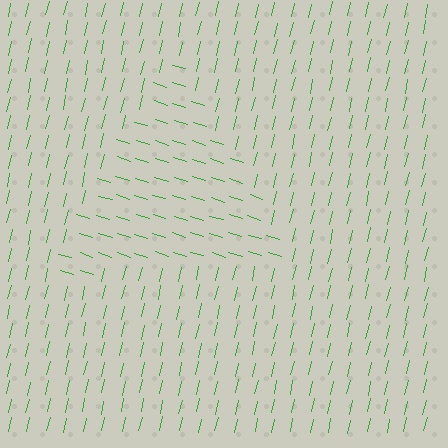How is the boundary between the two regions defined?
The boundary is defined purely by a change in line orientation (approximately 85 degrees difference). All lines are the same color and thickness.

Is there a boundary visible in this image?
Yes, there is a texture boundary formed by a change in line orientation.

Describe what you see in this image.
The image is filled with small green line segments. A triangle region in the image has lines oriented differently from the surrounding lines, creating a visible texture boundary.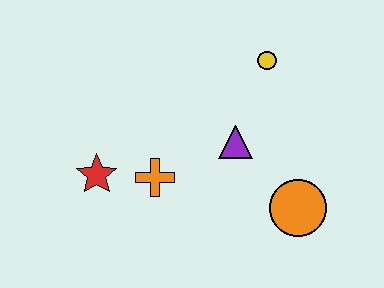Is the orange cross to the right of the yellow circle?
No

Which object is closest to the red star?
The orange cross is closest to the red star.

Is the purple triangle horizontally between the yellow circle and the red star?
Yes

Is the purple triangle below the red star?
No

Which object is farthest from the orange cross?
The yellow circle is farthest from the orange cross.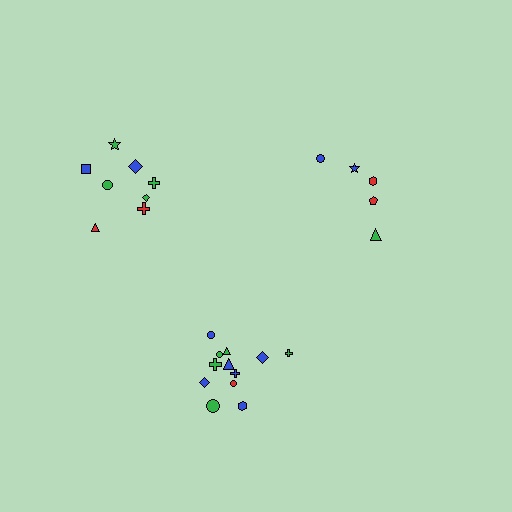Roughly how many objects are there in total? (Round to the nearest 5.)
Roughly 25 objects in total.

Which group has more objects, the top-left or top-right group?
The top-left group.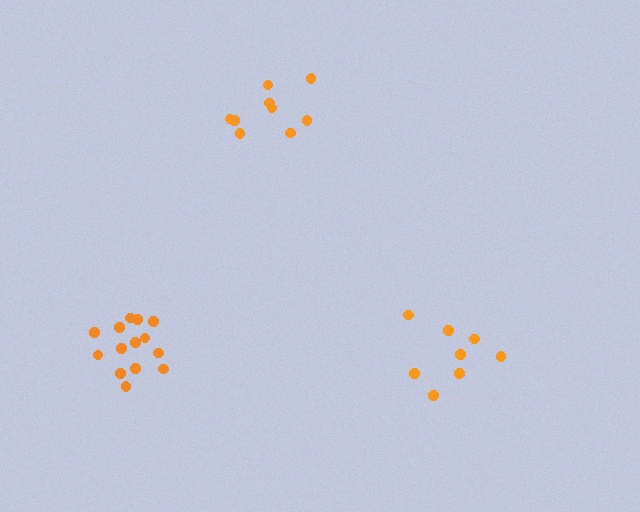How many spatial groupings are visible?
There are 3 spatial groupings.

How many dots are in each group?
Group 1: 8 dots, Group 2: 9 dots, Group 3: 14 dots (31 total).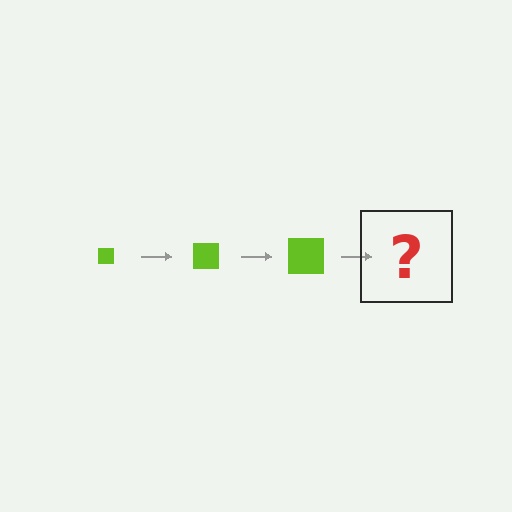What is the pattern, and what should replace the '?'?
The pattern is that the square gets progressively larger each step. The '?' should be a lime square, larger than the previous one.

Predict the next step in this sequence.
The next step is a lime square, larger than the previous one.